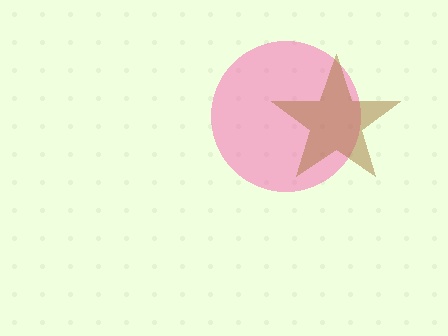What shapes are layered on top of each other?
The layered shapes are: a pink circle, a brown star.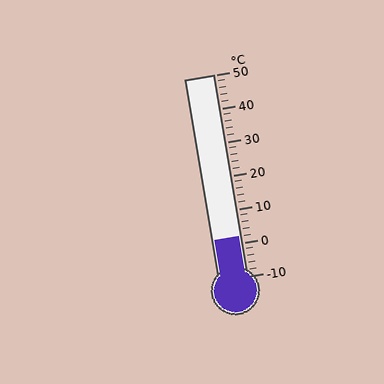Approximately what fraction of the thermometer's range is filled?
The thermometer is filled to approximately 20% of its range.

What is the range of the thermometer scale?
The thermometer scale ranges from -10°C to 50°C.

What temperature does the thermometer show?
The thermometer shows approximately 2°C.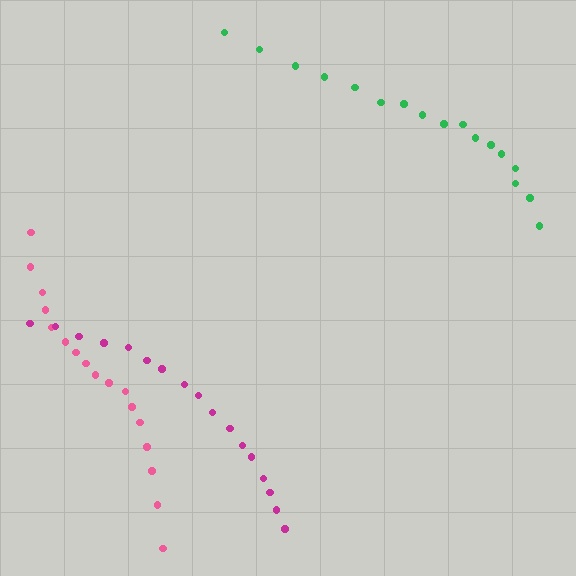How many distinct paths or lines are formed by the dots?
There are 3 distinct paths.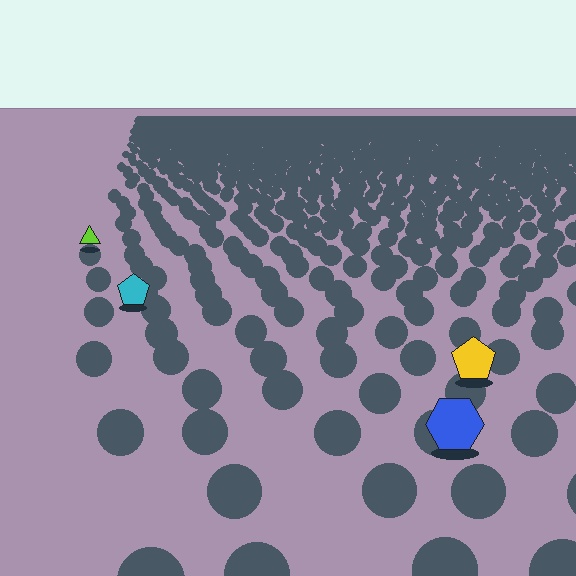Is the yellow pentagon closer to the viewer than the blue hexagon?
No. The blue hexagon is closer — you can tell from the texture gradient: the ground texture is coarser near it.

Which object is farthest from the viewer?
The lime triangle is farthest from the viewer. It appears smaller and the ground texture around it is denser.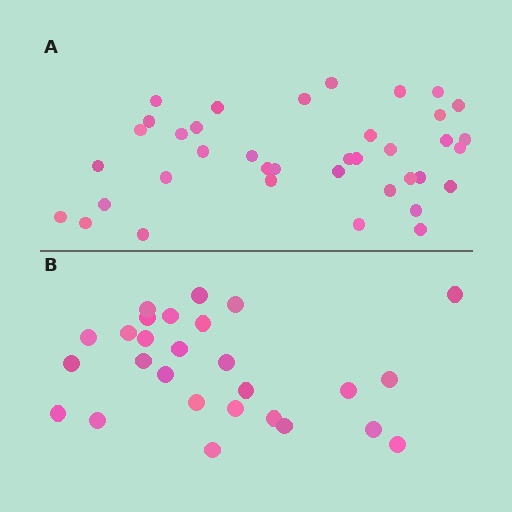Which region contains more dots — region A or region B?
Region A (the top region) has more dots.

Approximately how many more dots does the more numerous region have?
Region A has roughly 12 or so more dots than region B.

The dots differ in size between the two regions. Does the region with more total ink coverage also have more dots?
No. Region B has more total ink coverage because its dots are larger, but region A actually contains more individual dots. Total area can be misleading — the number of items is what matters here.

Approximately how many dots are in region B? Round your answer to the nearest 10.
About 30 dots. (The exact count is 27, which rounds to 30.)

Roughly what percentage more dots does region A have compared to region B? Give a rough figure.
About 40% more.